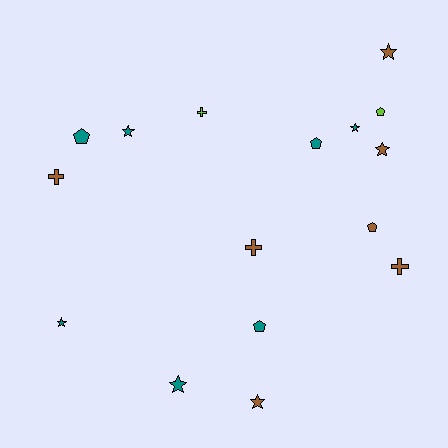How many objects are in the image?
There are 16 objects.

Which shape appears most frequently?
Star, with 7 objects.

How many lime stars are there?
There are no lime stars.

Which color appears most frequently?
Teal, with 7 objects.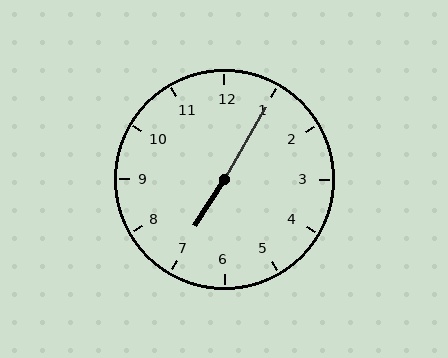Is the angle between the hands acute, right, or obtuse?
It is obtuse.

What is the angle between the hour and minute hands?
Approximately 178 degrees.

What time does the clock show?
7:05.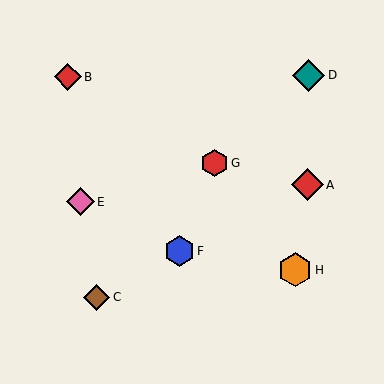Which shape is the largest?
The orange hexagon (labeled H) is the largest.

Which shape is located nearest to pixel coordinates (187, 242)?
The blue hexagon (labeled F) at (179, 251) is nearest to that location.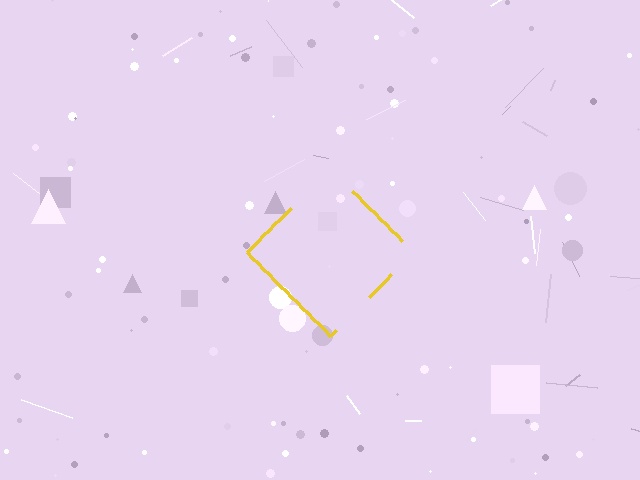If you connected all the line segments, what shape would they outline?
They would outline a diamond.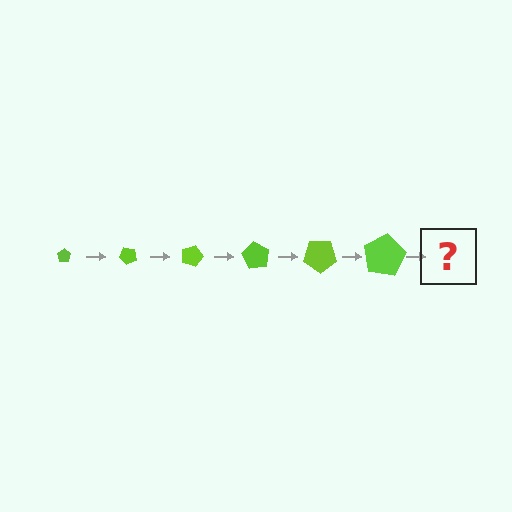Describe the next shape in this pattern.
It should be a pentagon, larger than the previous one and rotated 270 degrees from the start.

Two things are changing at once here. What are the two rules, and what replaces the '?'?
The two rules are that the pentagon grows larger each step and it rotates 45 degrees each step. The '?' should be a pentagon, larger than the previous one and rotated 270 degrees from the start.